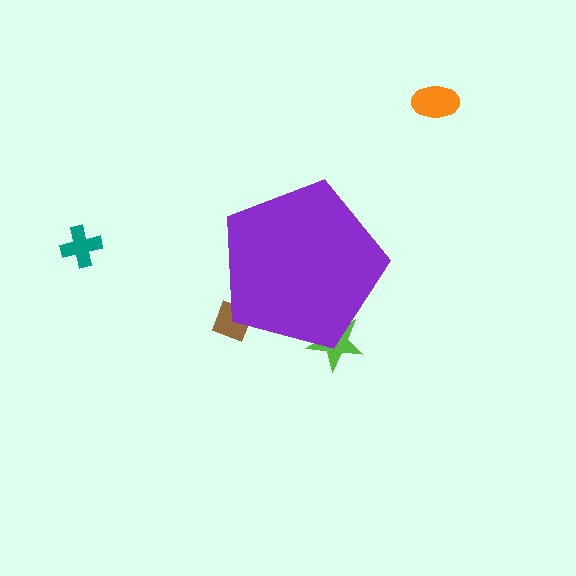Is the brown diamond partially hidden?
Yes, the brown diamond is partially hidden behind the purple pentagon.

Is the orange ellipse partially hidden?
No, the orange ellipse is fully visible.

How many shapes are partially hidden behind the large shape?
2 shapes are partially hidden.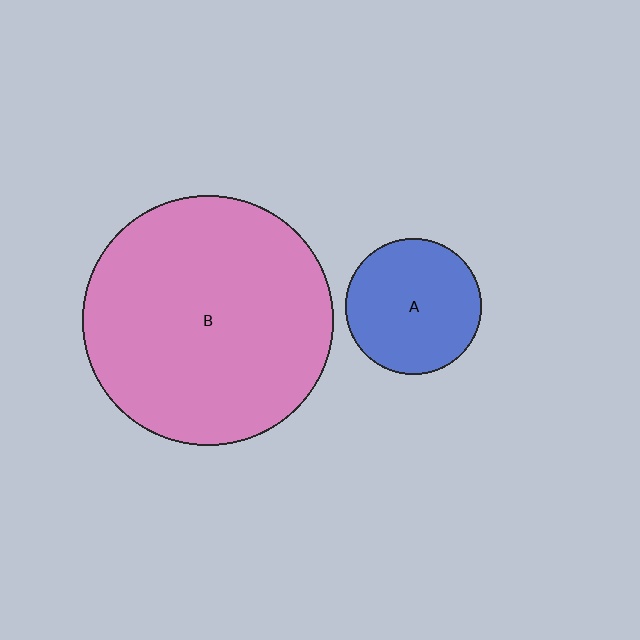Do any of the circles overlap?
No, none of the circles overlap.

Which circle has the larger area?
Circle B (pink).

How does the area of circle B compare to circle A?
Approximately 3.4 times.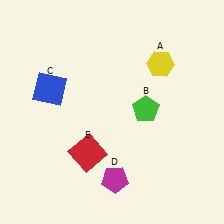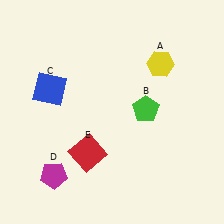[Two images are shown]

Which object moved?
The magenta pentagon (D) moved left.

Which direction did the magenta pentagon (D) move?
The magenta pentagon (D) moved left.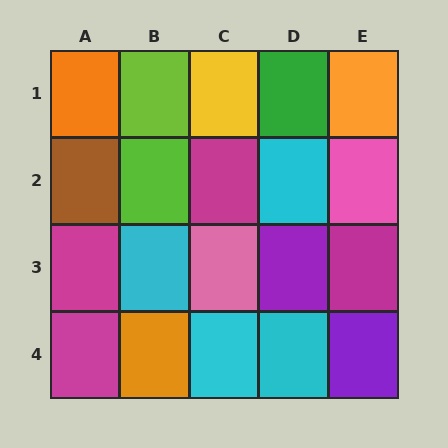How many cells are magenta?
4 cells are magenta.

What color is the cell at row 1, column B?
Lime.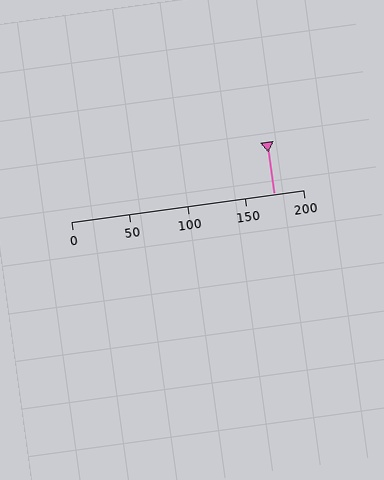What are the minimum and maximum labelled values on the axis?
The axis runs from 0 to 200.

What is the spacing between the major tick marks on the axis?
The major ticks are spaced 50 apart.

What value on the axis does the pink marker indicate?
The marker indicates approximately 175.